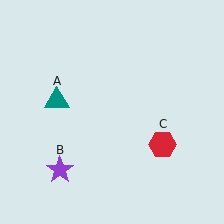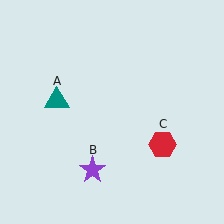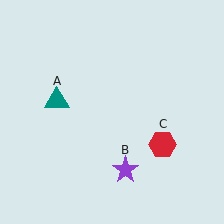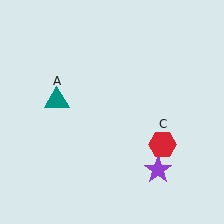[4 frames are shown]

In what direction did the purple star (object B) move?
The purple star (object B) moved right.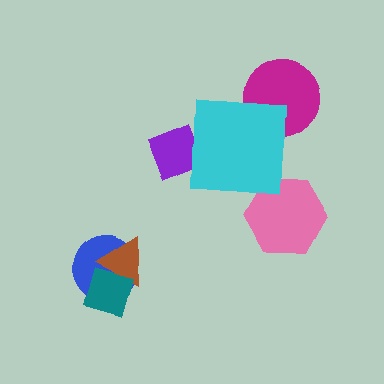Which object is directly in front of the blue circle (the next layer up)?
The brown triangle is directly in front of the blue circle.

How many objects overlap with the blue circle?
2 objects overlap with the blue circle.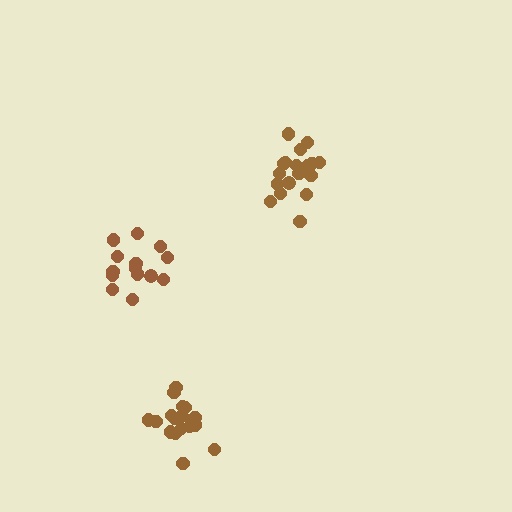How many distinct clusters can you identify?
There are 3 distinct clusters.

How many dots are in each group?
Group 1: 20 dots, Group 2: 17 dots, Group 3: 14 dots (51 total).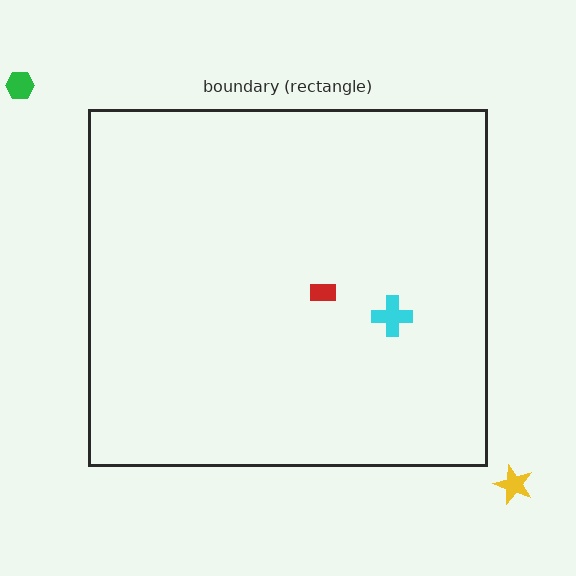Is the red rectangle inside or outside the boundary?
Inside.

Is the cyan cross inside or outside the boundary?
Inside.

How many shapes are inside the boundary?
2 inside, 2 outside.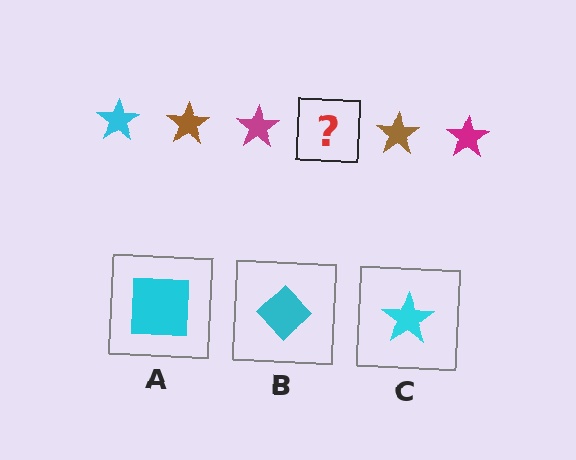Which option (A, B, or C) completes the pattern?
C.